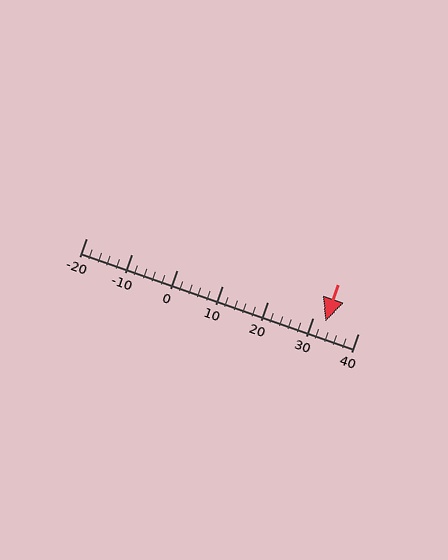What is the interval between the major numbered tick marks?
The major tick marks are spaced 10 units apart.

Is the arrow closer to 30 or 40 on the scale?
The arrow is closer to 30.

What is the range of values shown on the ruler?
The ruler shows values from -20 to 40.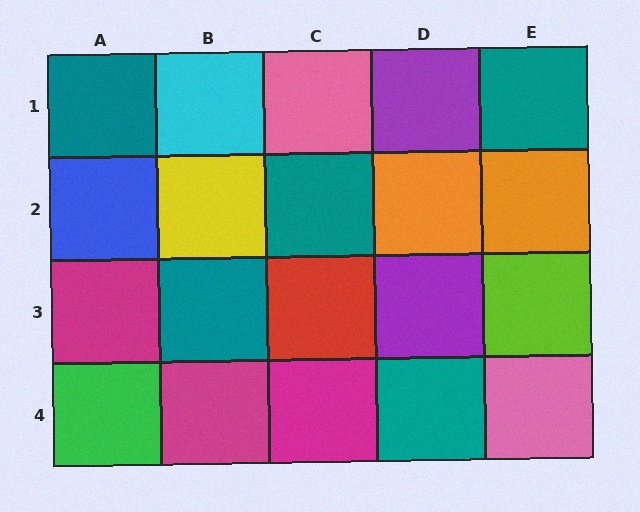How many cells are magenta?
3 cells are magenta.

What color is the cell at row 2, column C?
Teal.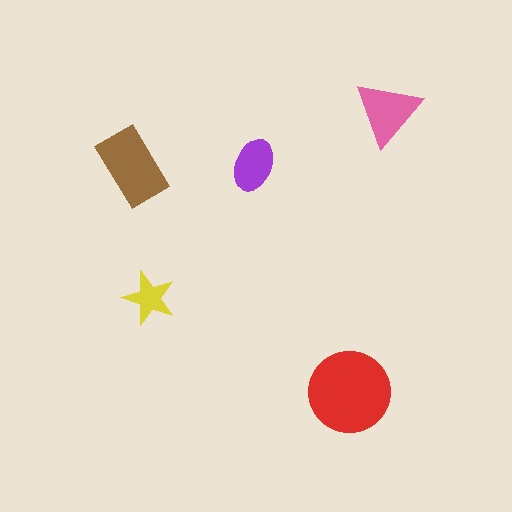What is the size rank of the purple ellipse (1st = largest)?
4th.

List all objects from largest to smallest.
The red circle, the brown rectangle, the pink triangle, the purple ellipse, the yellow star.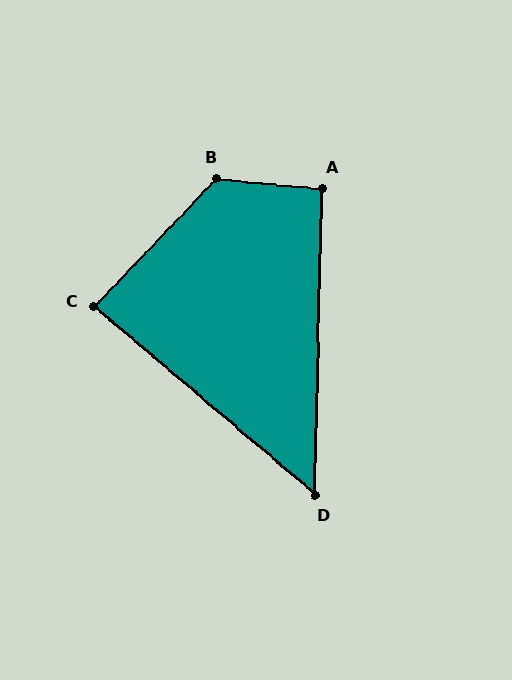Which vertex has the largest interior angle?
B, at approximately 129 degrees.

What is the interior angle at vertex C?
Approximately 86 degrees (approximately right).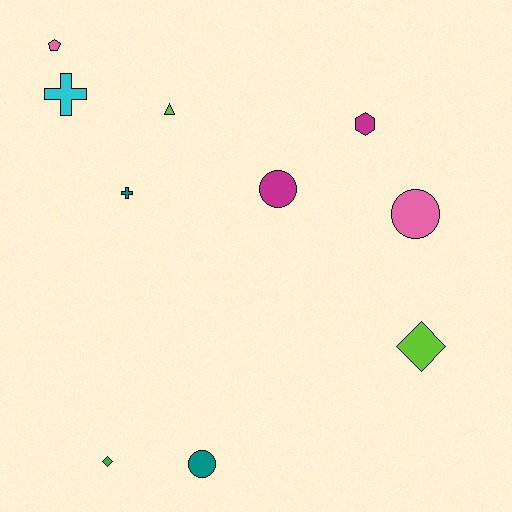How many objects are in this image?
There are 10 objects.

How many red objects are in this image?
There are no red objects.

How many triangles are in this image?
There is 1 triangle.